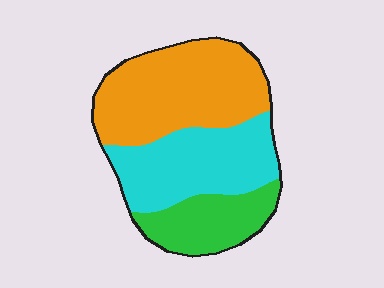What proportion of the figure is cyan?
Cyan covers around 35% of the figure.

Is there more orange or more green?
Orange.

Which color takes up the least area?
Green, at roughly 20%.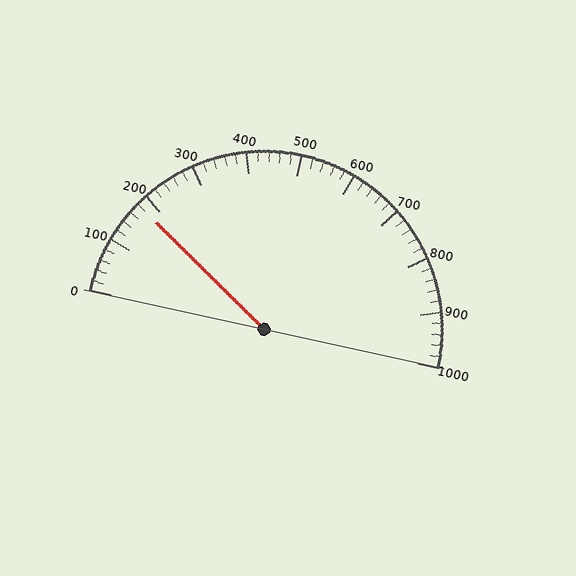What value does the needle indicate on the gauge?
The needle indicates approximately 180.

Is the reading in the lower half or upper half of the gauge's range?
The reading is in the lower half of the range (0 to 1000).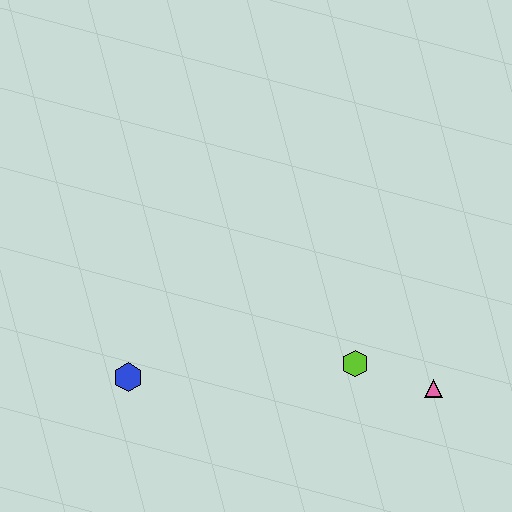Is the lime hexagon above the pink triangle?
Yes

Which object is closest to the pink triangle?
The lime hexagon is closest to the pink triangle.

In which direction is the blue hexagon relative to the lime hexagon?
The blue hexagon is to the left of the lime hexagon.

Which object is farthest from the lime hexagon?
The blue hexagon is farthest from the lime hexagon.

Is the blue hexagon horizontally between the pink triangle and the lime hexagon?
No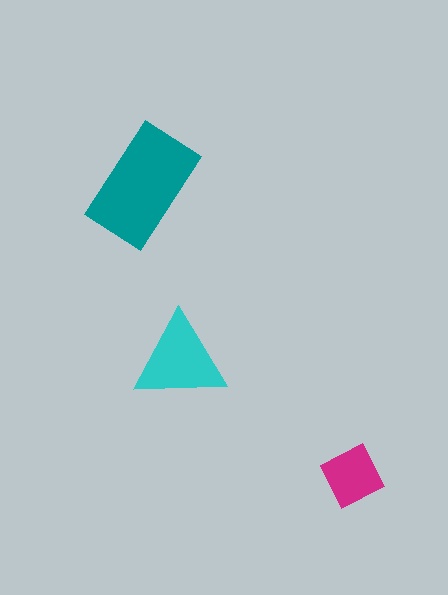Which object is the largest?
The teal rectangle.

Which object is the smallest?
The magenta square.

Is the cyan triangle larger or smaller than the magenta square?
Larger.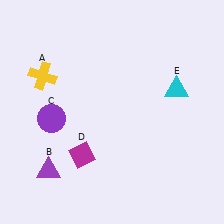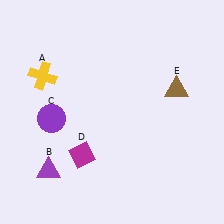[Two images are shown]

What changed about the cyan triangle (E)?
In Image 1, E is cyan. In Image 2, it changed to brown.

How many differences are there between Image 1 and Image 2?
There is 1 difference between the two images.